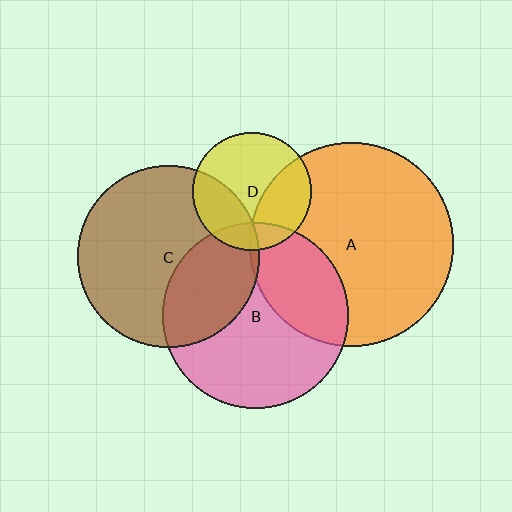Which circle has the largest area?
Circle A (orange).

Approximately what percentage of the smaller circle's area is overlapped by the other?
Approximately 30%.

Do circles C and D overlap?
Yes.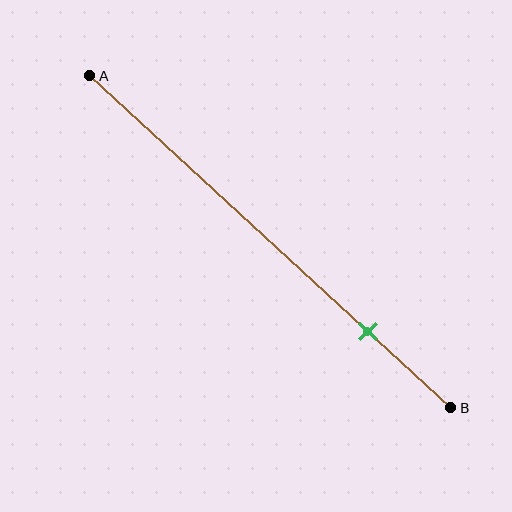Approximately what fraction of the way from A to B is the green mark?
The green mark is approximately 75% of the way from A to B.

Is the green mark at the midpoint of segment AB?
No, the mark is at about 75% from A, not at the 50% midpoint.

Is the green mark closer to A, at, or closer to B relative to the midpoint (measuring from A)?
The green mark is closer to point B than the midpoint of segment AB.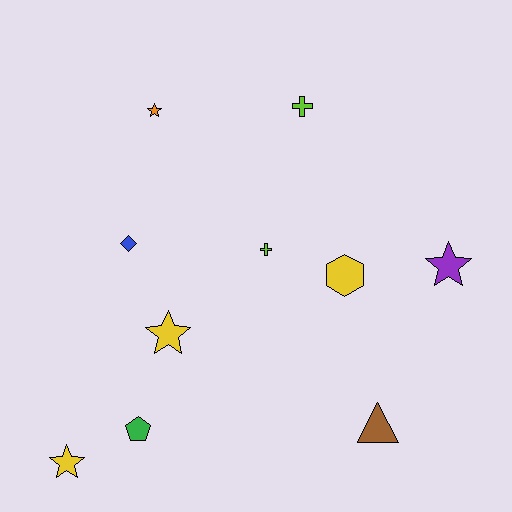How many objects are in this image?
There are 10 objects.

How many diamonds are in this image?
There is 1 diamond.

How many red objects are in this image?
There are no red objects.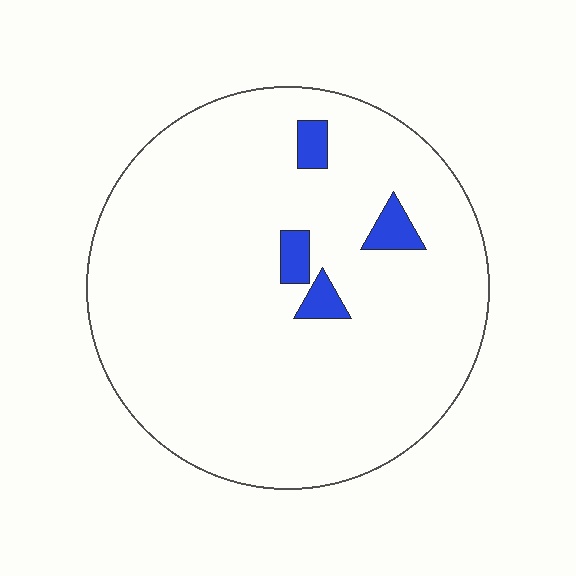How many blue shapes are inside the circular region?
4.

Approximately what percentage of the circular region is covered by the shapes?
Approximately 5%.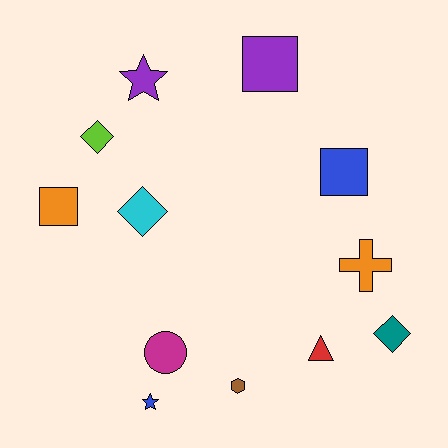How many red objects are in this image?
There is 1 red object.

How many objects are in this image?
There are 12 objects.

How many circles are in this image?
There is 1 circle.